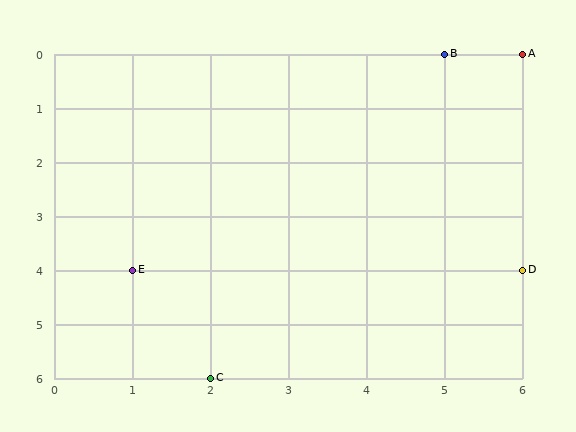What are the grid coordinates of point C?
Point C is at grid coordinates (2, 6).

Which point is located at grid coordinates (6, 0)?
Point A is at (6, 0).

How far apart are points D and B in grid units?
Points D and B are 1 column and 4 rows apart (about 4.1 grid units diagonally).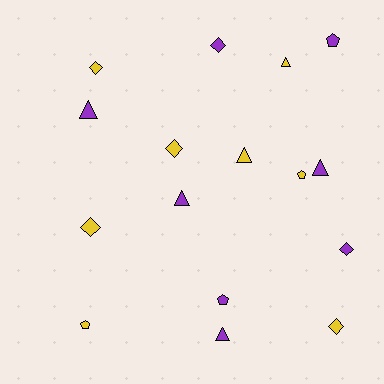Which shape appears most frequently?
Diamond, with 6 objects.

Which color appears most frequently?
Purple, with 8 objects.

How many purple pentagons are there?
There are 2 purple pentagons.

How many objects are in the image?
There are 16 objects.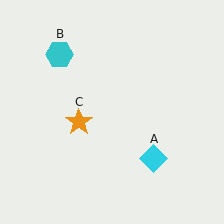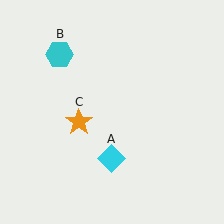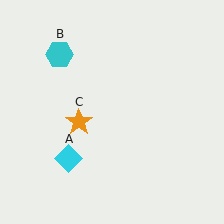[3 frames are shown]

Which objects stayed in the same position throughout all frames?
Cyan hexagon (object B) and orange star (object C) remained stationary.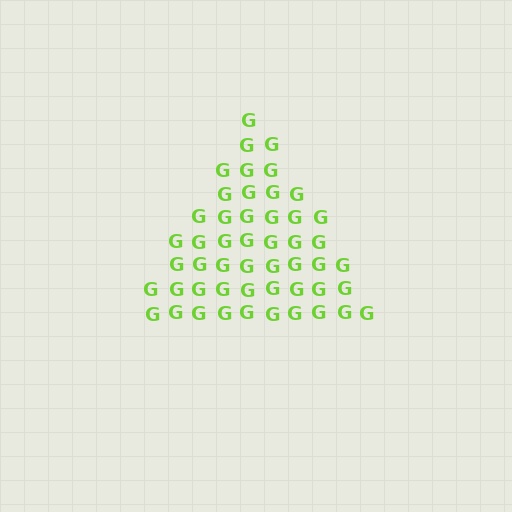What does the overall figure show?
The overall figure shows a triangle.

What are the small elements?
The small elements are letter G's.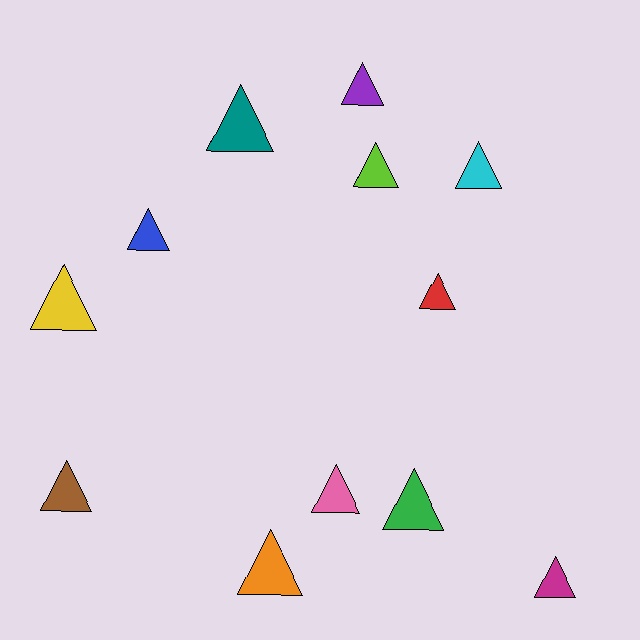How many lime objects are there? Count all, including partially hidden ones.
There is 1 lime object.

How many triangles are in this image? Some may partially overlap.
There are 12 triangles.